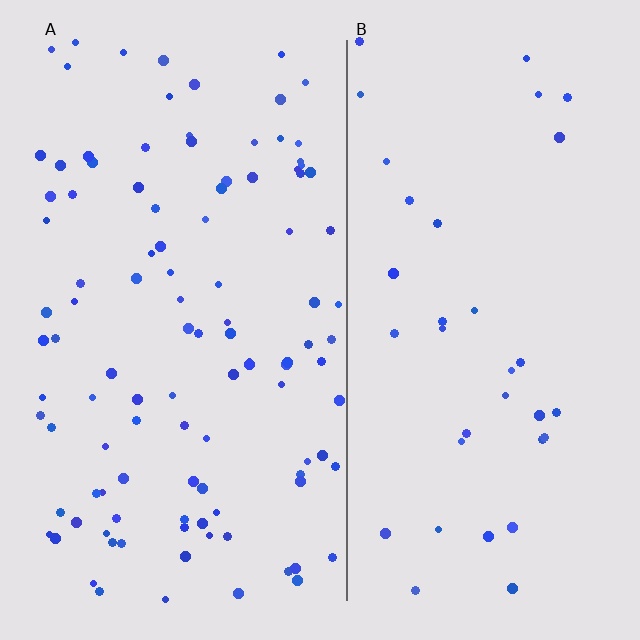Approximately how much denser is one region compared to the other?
Approximately 3.1× — region A over region B.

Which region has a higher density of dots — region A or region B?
A (the left).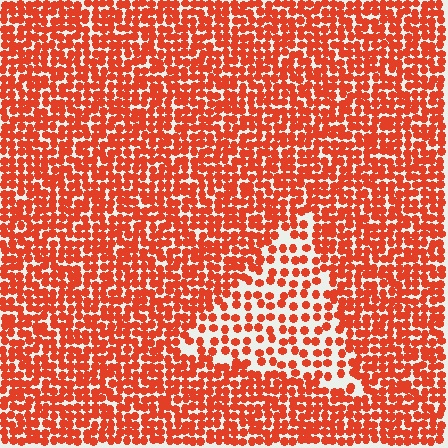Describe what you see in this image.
The image contains small red elements arranged at two different densities. A triangle-shaped region is visible where the elements are less densely packed than the surrounding area.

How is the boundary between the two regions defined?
The boundary is defined by a change in element density (approximately 2.0x ratio). All elements are the same color, size, and shape.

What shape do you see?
I see a triangle.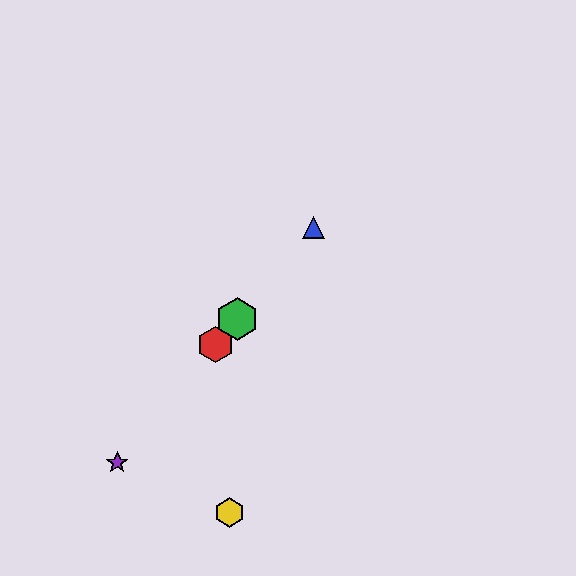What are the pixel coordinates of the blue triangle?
The blue triangle is at (314, 227).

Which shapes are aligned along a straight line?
The red hexagon, the blue triangle, the green hexagon, the purple star are aligned along a straight line.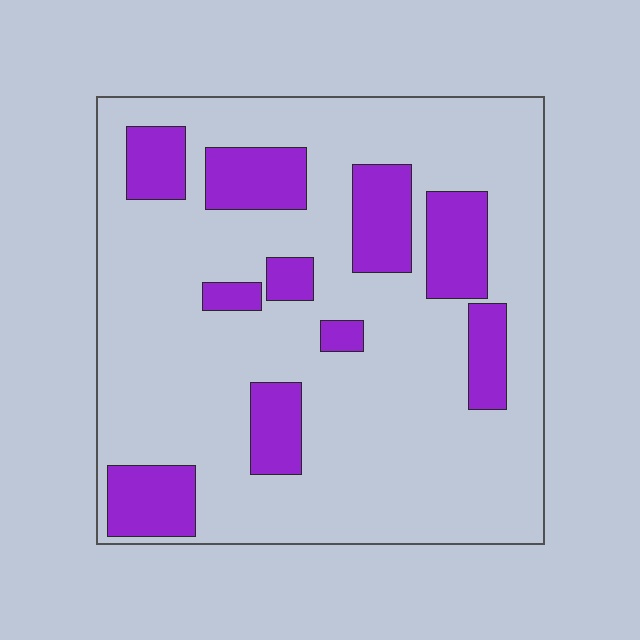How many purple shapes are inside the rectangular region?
10.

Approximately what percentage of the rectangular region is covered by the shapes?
Approximately 20%.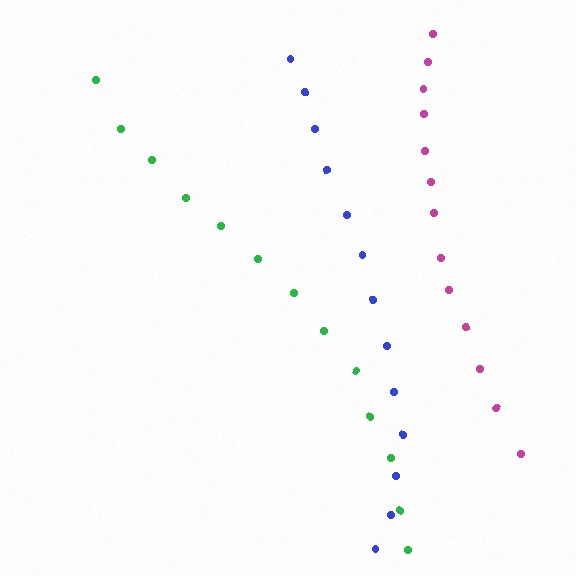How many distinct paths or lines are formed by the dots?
There are 3 distinct paths.